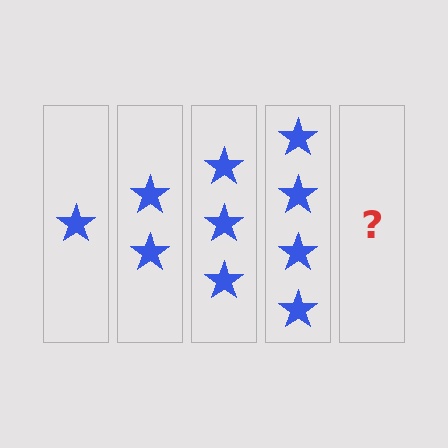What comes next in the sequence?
The next element should be 5 stars.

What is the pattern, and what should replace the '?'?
The pattern is that each step adds one more star. The '?' should be 5 stars.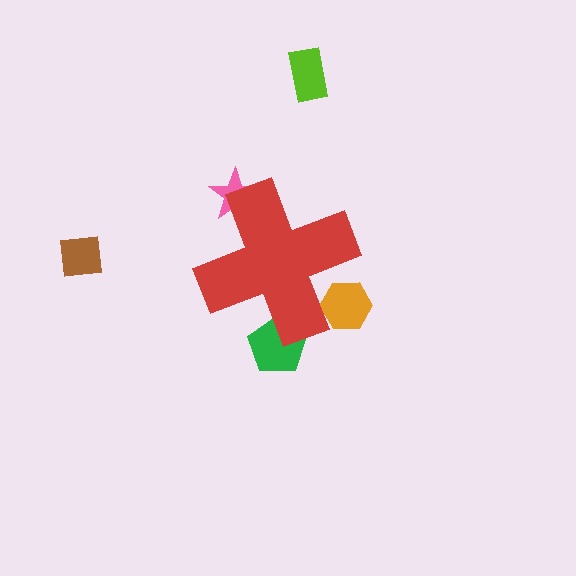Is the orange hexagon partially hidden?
Yes, the orange hexagon is partially hidden behind the red cross.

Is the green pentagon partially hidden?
Yes, the green pentagon is partially hidden behind the red cross.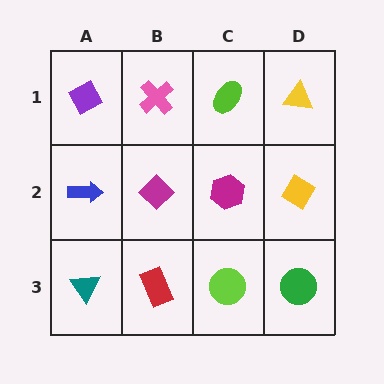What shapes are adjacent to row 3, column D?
A yellow diamond (row 2, column D), a lime circle (row 3, column C).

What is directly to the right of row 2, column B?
A magenta hexagon.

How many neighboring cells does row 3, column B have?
3.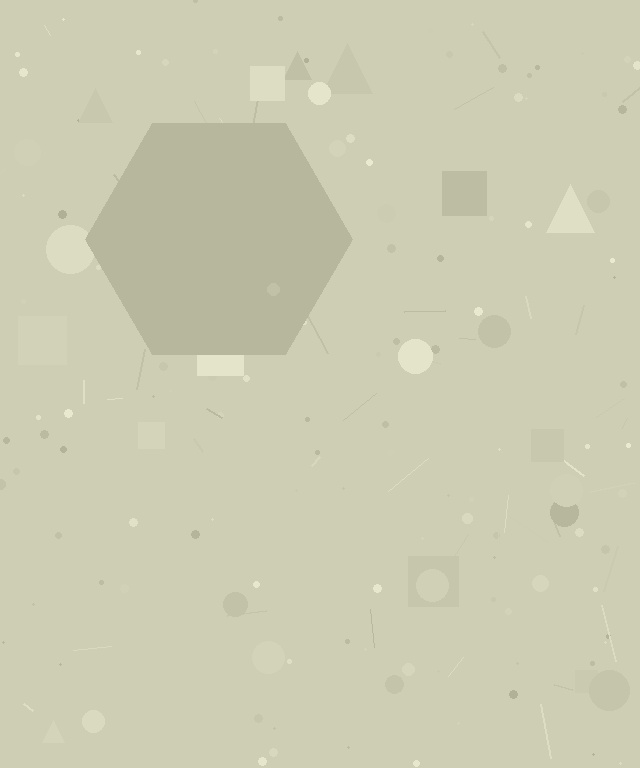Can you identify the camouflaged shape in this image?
The camouflaged shape is a hexagon.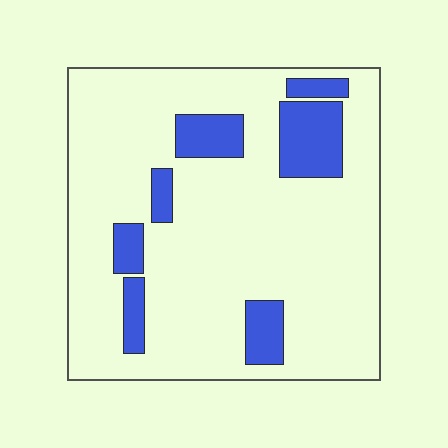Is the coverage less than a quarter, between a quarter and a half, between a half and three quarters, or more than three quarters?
Less than a quarter.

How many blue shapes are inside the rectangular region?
7.